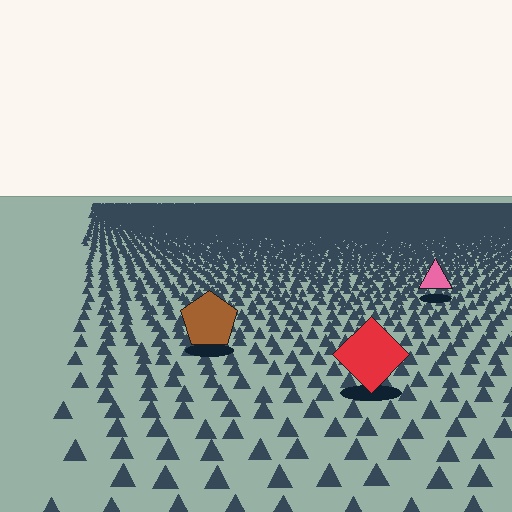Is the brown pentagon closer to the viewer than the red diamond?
No. The red diamond is closer — you can tell from the texture gradient: the ground texture is coarser near it.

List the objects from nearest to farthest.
From nearest to farthest: the red diamond, the brown pentagon, the pink triangle.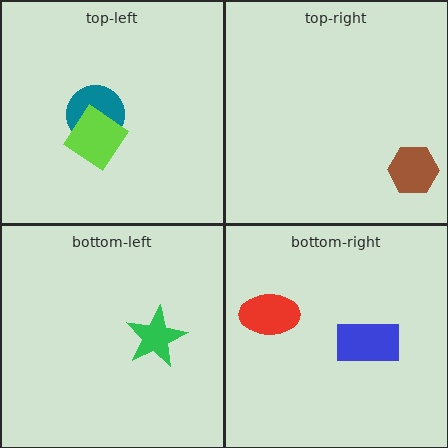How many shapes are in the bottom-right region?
2.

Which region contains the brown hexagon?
The top-right region.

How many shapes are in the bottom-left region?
1.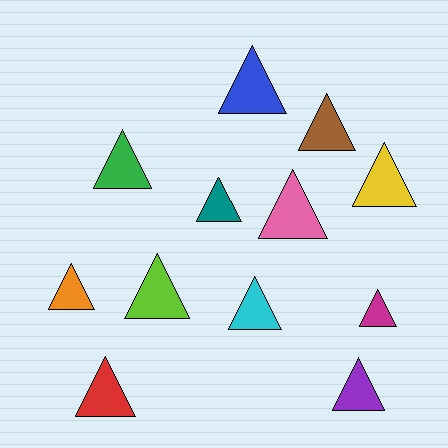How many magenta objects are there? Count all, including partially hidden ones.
There is 1 magenta object.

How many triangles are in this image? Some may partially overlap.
There are 12 triangles.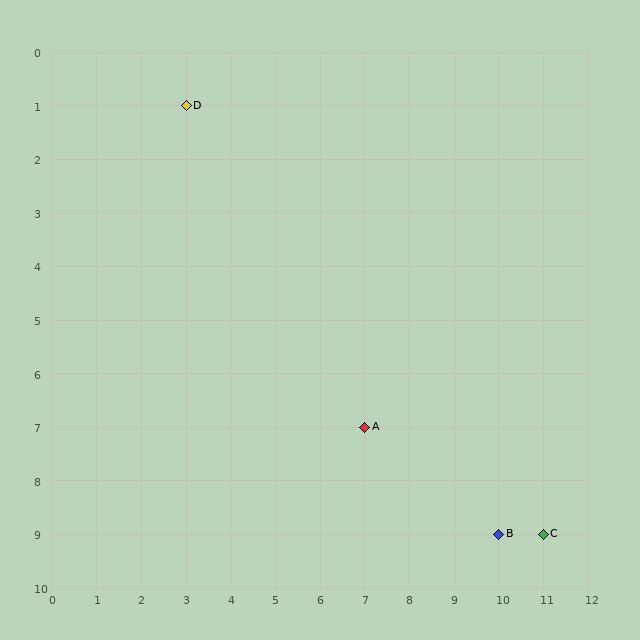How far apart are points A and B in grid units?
Points A and B are 3 columns and 2 rows apart (about 3.6 grid units diagonally).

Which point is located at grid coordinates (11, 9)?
Point C is at (11, 9).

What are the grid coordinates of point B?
Point B is at grid coordinates (10, 9).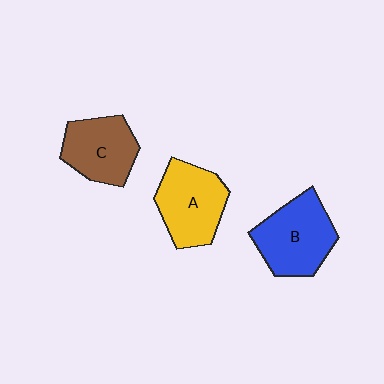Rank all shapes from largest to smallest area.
From largest to smallest: B (blue), A (yellow), C (brown).